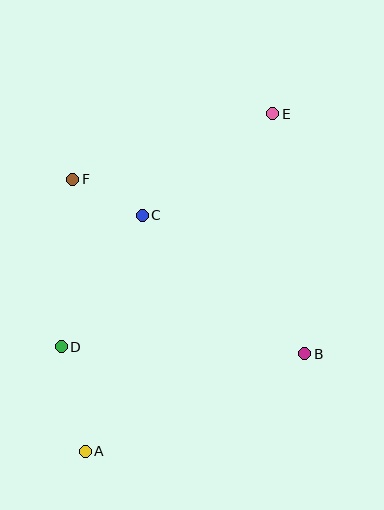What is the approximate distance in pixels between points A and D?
The distance between A and D is approximately 107 pixels.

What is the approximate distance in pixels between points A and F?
The distance between A and F is approximately 272 pixels.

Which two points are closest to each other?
Points C and F are closest to each other.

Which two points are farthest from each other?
Points A and E are farthest from each other.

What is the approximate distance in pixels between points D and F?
The distance between D and F is approximately 168 pixels.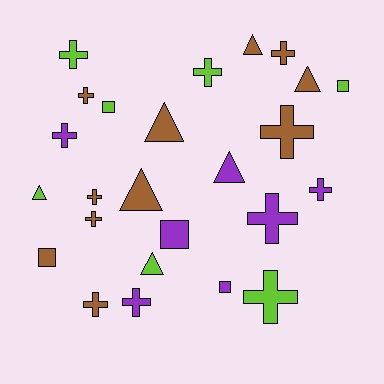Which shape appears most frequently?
Cross, with 13 objects.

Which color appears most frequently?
Brown, with 11 objects.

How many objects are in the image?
There are 25 objects.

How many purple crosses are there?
There are 4 purple crosses.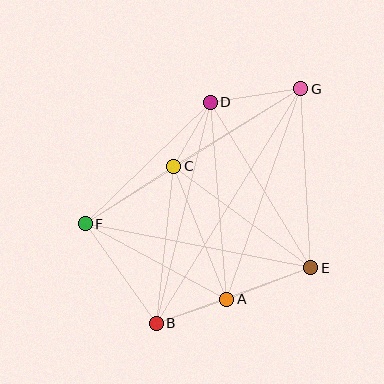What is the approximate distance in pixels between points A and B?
The distance between A and B is approximately 75 pixels.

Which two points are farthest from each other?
Points B and G are farthest from each other.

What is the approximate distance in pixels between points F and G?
The distance between F and G is approximately 254 pixels.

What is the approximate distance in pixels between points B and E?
The distance between B and E is approximately 164 pixels.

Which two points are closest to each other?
Points C and D are closest to each other.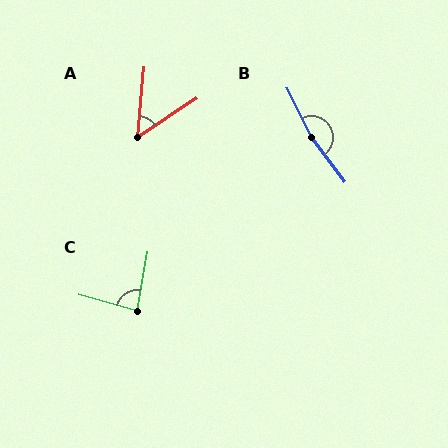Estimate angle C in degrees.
Approximately 84 degrees.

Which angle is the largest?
B, at approximately 170 degrees.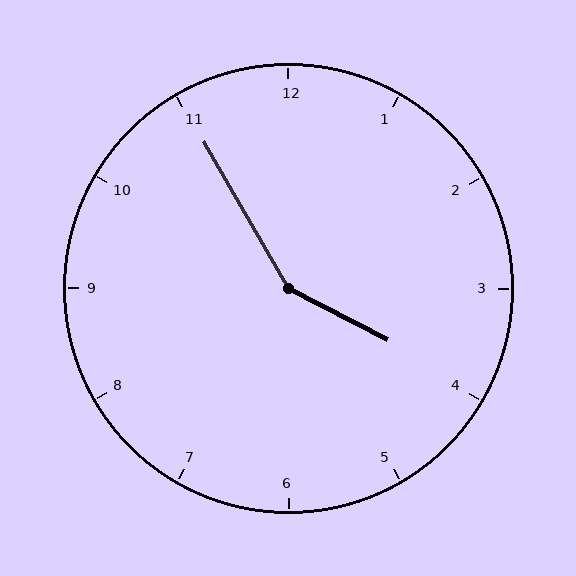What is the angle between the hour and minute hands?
Approximately 148 degrees.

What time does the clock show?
3:55.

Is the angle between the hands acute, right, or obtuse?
It is obtuse.